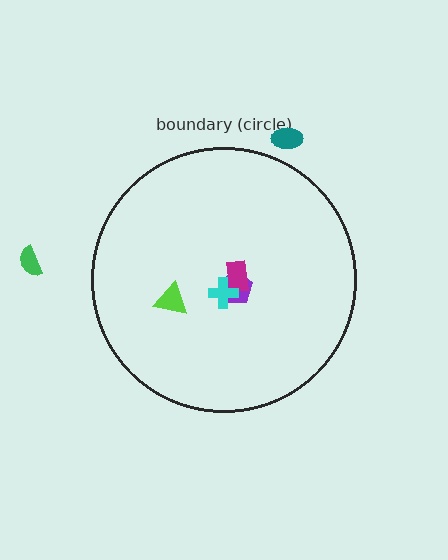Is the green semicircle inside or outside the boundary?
Outside.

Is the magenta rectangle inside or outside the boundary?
Inside.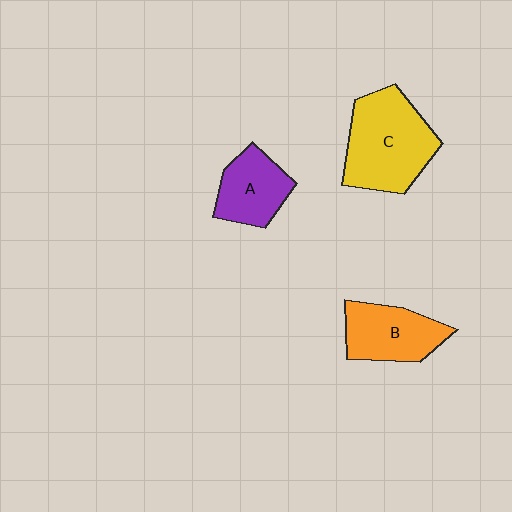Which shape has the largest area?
Shape C (yellow).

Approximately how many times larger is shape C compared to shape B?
Approximately 1.5 times.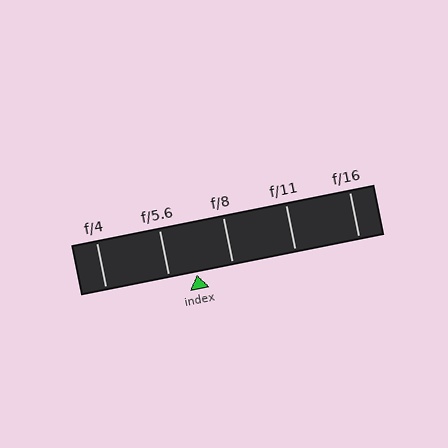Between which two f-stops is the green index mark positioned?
The index mark is between f/5.6 and f/8.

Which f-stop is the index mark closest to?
The index mark is closest to f/5.6.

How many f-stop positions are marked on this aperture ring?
There are 5 f-stop positions marked.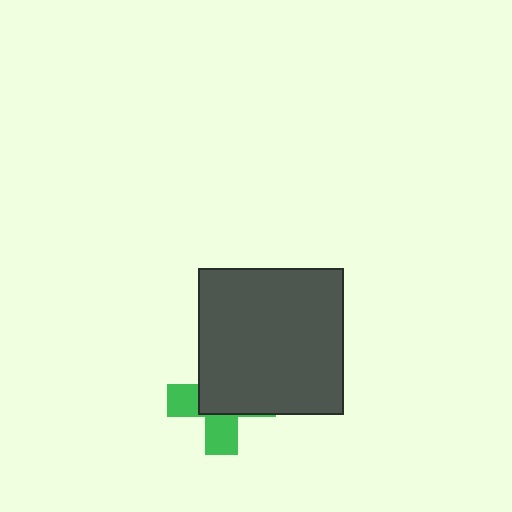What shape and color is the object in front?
The object in front is a dark gray square.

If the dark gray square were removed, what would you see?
You would see the complete green cross.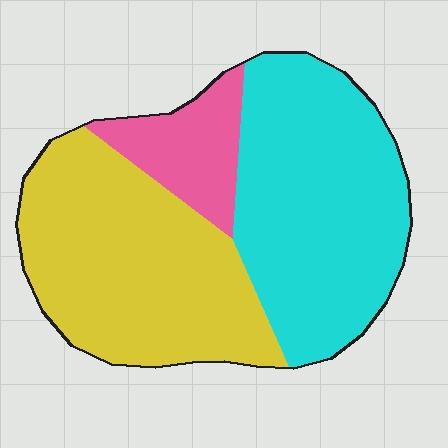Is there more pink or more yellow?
Yellow.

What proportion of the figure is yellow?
Yellow covers 43% of the figure.